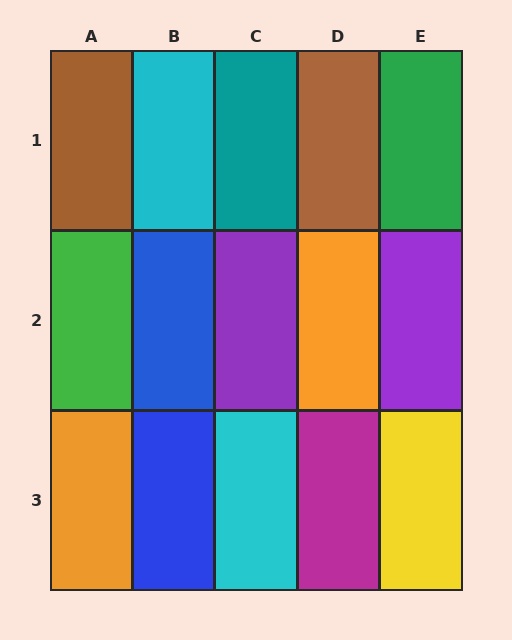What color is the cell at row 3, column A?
Orange.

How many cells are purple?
2 cells are purple.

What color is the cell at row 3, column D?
Magenta.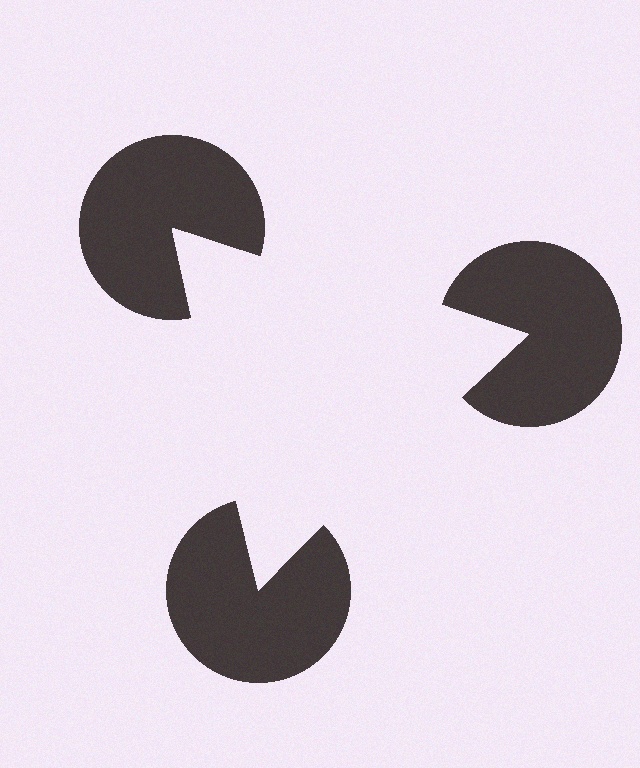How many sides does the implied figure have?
3 sides.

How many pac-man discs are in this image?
There are 3 — one at each vertex of the illusory triangle.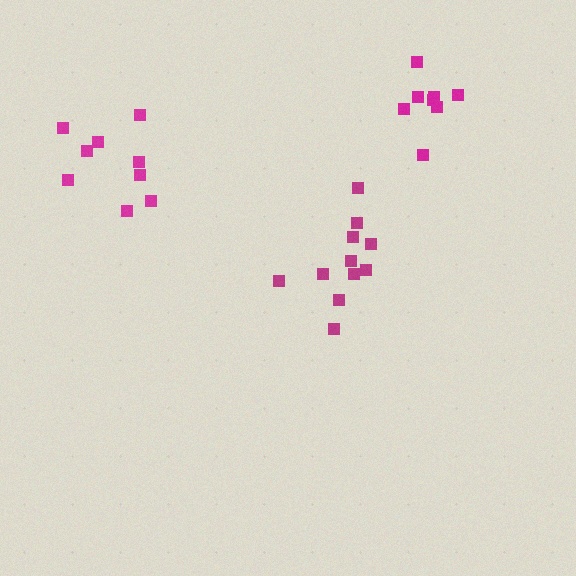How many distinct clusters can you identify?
There are 3 distinct clusters.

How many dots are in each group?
Group 1: 11 dots, Group 2: 9 dots, Group 3: 8 dots (28 total).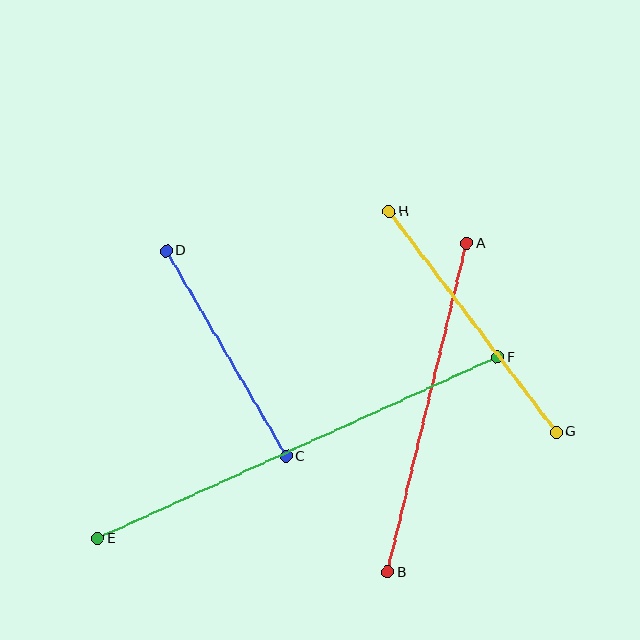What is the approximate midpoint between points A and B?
The midpoint is at approximately (427, 408) pixels.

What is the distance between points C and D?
The distance is approximately 238 pixels.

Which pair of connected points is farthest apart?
Points E and F are farthest apart.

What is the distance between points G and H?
The distance is approximately 277 pixels.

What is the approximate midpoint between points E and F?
The midpoint is at approximately (298, 448) pixels.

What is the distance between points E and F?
The distance is approximately 439 pixels.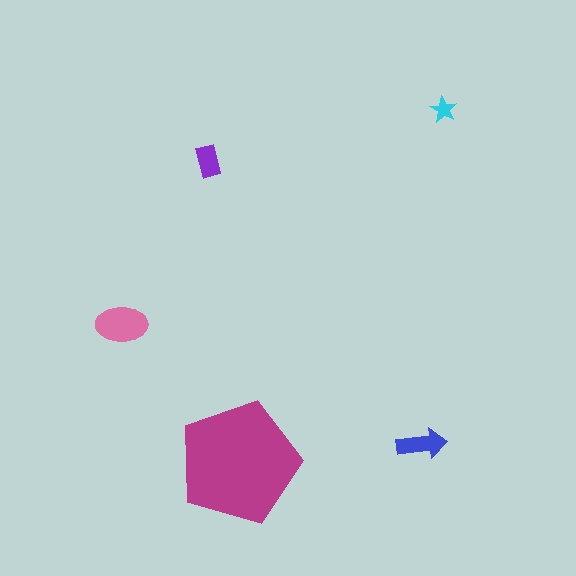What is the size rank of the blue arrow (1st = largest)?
3rd.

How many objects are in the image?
There are 5 objects in the image.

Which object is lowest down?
The magenta pentagon is bottommost.